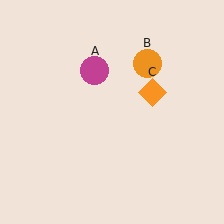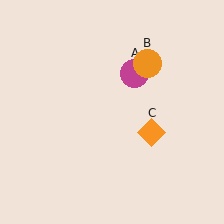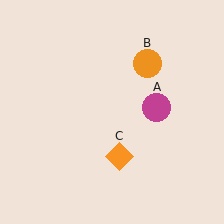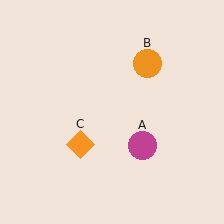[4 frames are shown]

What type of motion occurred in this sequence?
The magenta circle (object A), orange diamond (object C) rotated clockwise around the center of the scene.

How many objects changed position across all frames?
2 objects changed position: magenta circle (object A), orange diamond (object C).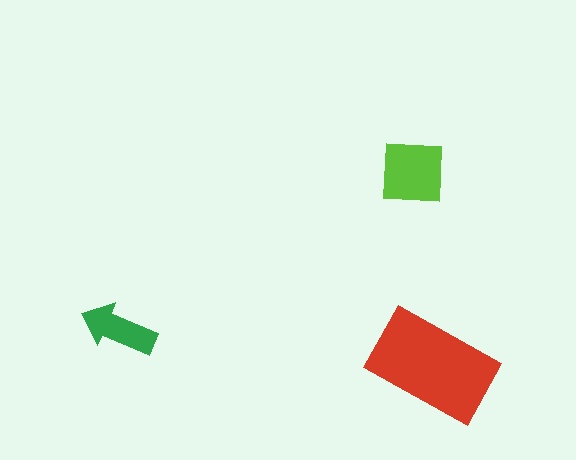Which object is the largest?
The red rectangle.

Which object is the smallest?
The green arrow.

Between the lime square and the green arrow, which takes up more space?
The lime square.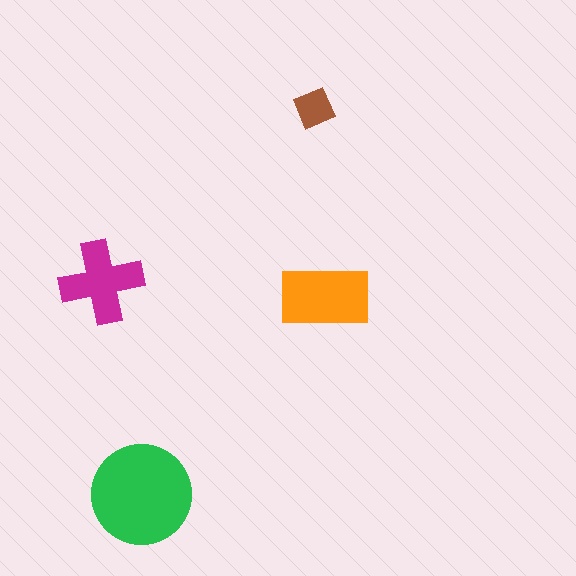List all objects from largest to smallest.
The green circle, the orange rectangle, the magenta cross, the brown diamond.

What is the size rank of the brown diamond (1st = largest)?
4th.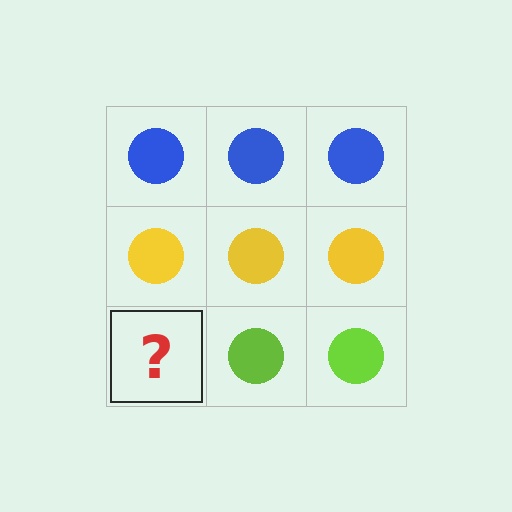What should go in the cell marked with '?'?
The missing cell should contain a lime circle.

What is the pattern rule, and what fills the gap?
The rule is that each row has a consistent color. The gap should be filled with a lime circle.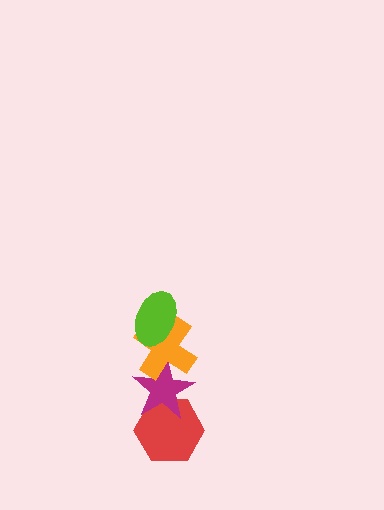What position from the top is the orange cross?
The orange cross is 2nd from the top.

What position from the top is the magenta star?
The magenta star is 3rd from the top.